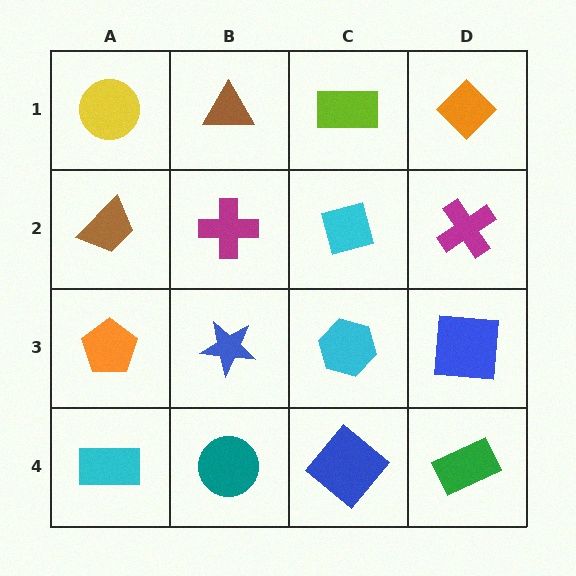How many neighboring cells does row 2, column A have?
3.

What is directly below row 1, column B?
A magenta cross.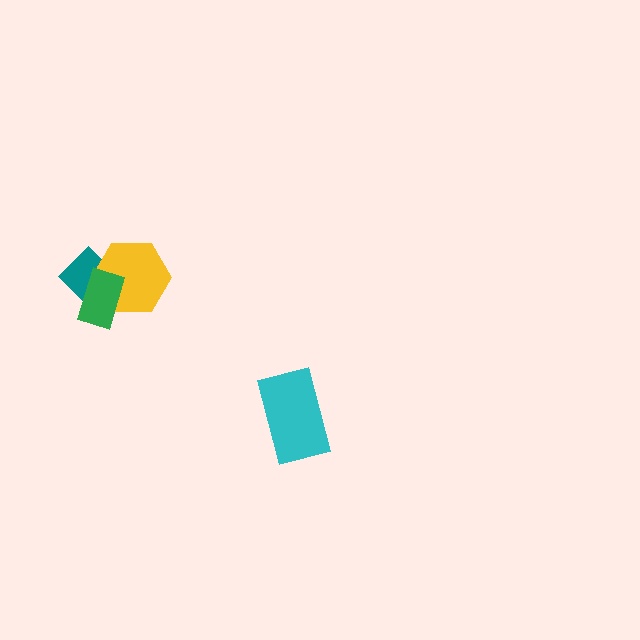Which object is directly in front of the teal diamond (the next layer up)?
The yellow hexagon is directly in front of the teal diamond.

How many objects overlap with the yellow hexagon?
2 objects overlap with the yellow hexagon.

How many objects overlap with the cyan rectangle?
0 objects overlap with the cyan rectangle.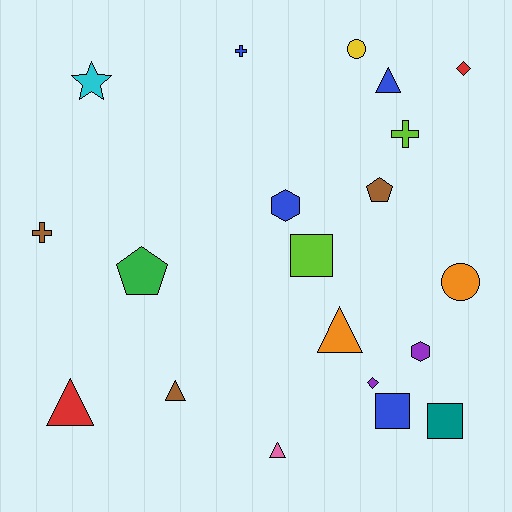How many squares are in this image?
There are 3 squares.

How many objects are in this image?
There are 20 objects.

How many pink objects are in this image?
There is 1 pink object.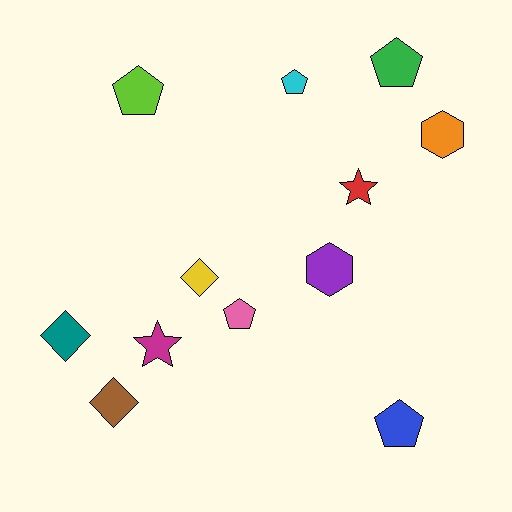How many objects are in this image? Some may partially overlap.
There are 12 objects.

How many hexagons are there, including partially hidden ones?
There are 2 hexagons.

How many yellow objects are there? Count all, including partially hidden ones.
There is 1 yellow object.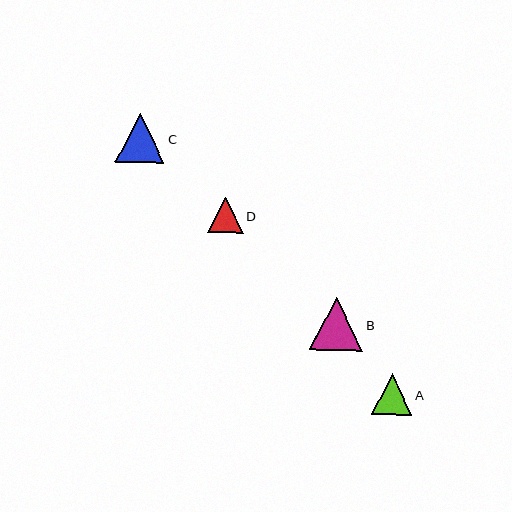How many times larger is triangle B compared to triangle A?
Triangle B is approximately 1.3 times the size of triangle A.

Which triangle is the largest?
Triangle B is the largest with a size of approximately 53 pixels.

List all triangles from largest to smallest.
From largest to smallest: B, C, A, D.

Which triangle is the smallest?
Triangle D is the smallest with a size of approximately 35 pixels.